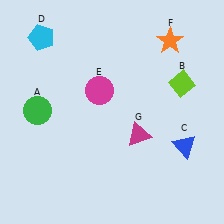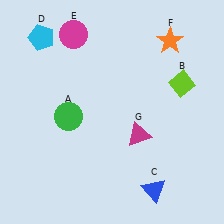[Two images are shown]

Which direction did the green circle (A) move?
The green circle (A) moved right.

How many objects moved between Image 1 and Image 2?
3 objects moved between the two images.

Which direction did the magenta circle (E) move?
The magenta circle (E) moved up.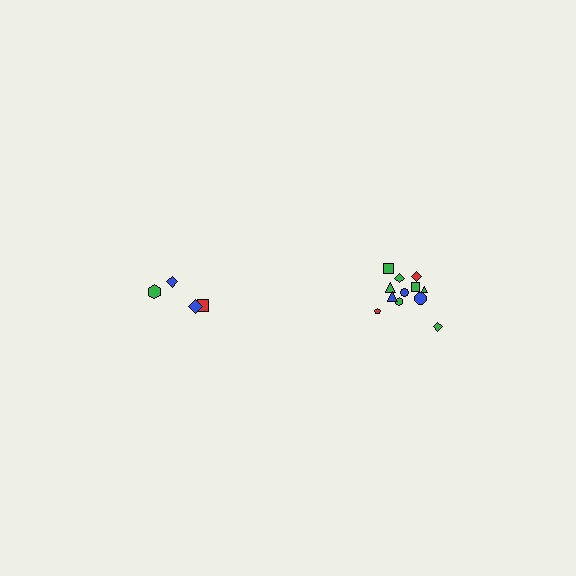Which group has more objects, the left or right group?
The right group.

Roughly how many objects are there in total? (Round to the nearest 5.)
Roughly 15 objects in total.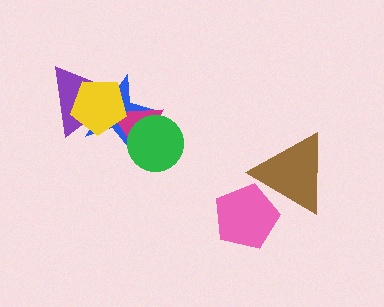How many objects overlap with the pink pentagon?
1 object overlaps with the pink pentagon.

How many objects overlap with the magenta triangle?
4 objects overlap with the magenta triangle.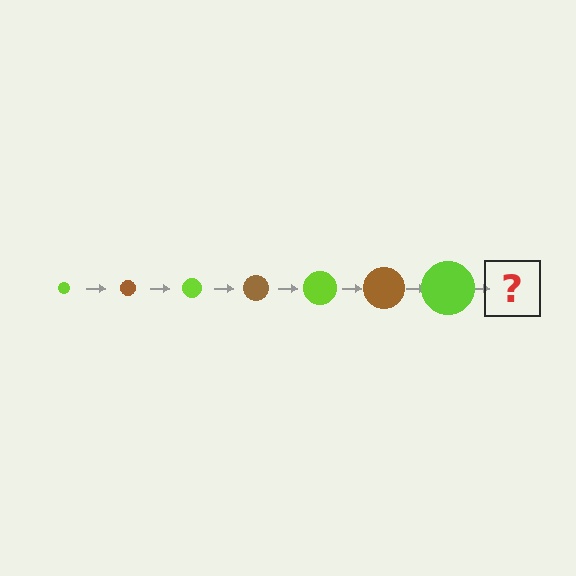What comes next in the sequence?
The next element should be a brown circle, larger than the previous one.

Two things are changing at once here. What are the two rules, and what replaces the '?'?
The two rules are that the circle grows larger each step and the color cycles through lime and brown. The '?' should be a brown circle, larger than the previous one.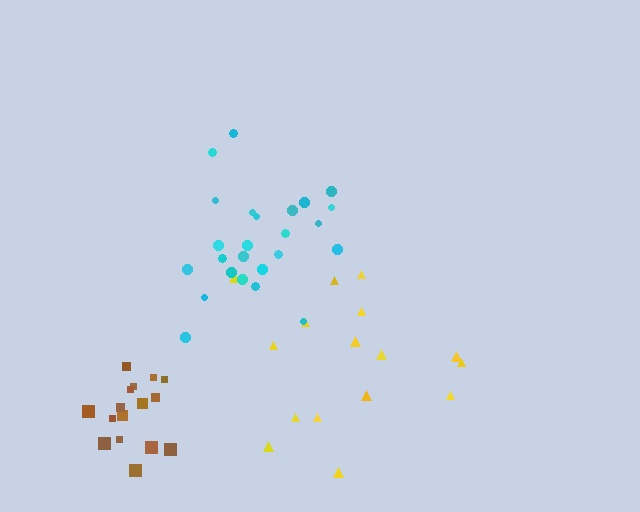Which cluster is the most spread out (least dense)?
Yellow.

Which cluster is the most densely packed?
Brown.